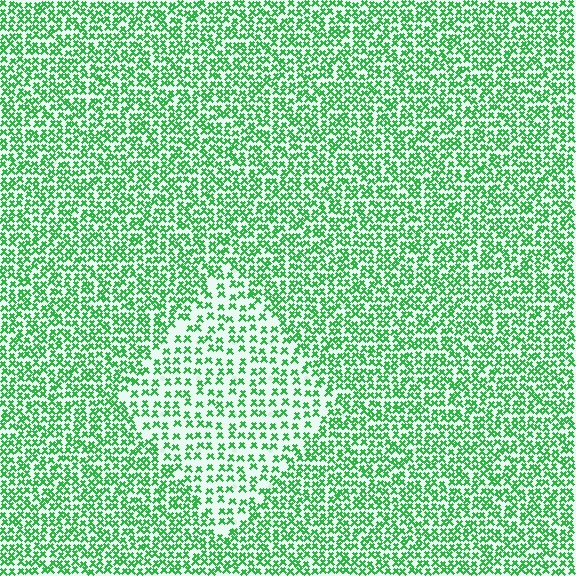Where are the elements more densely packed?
The elements are more densely packed outside the diamond boundary.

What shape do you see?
I see a diamond.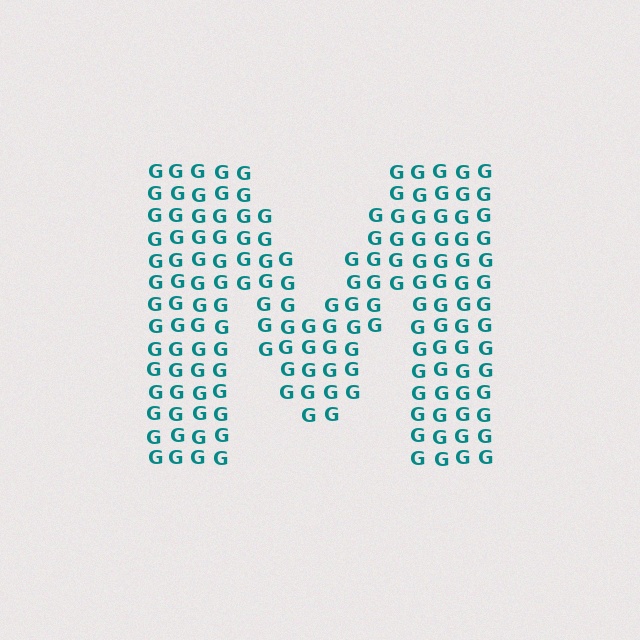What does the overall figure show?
The overall figure shows the letter M.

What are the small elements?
The small elements are letter G's.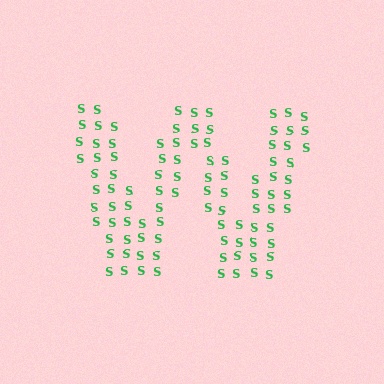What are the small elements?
The small elements are letter S's.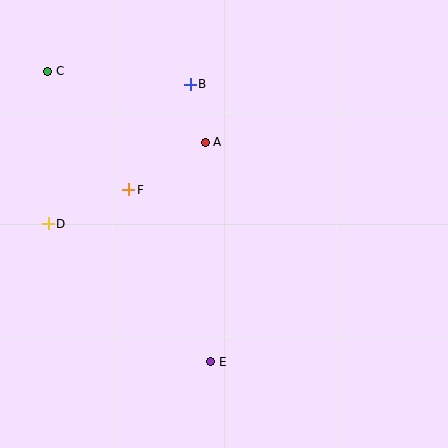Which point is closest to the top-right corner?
Point B is closest to the top-right corner.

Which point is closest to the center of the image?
Point A at (205, 142) is closest to the center.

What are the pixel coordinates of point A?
Point A is at (205, 142).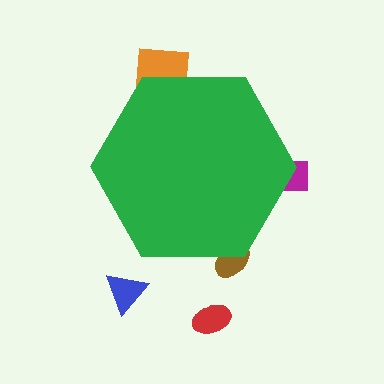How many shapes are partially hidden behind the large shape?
3 shapes are partially hidden.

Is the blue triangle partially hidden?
No, the blue triangle is fully visible.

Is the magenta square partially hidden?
Yes, the magenta square is partially hidden behind the green hexagon.